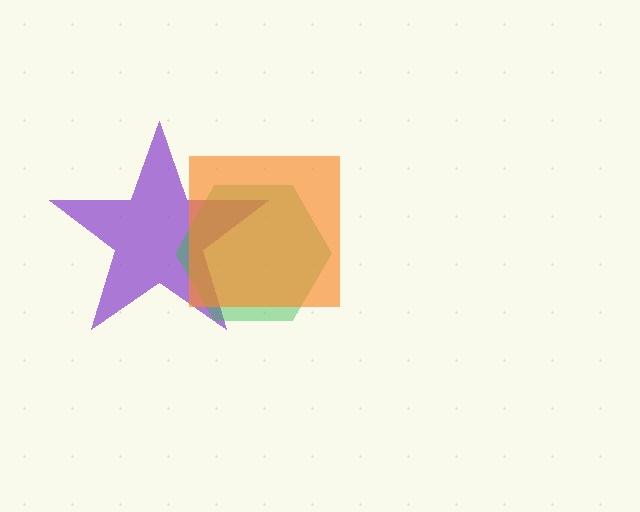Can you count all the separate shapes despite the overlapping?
Yes, there are 3 separate shapes.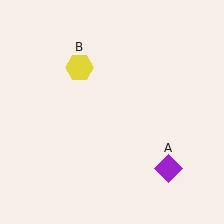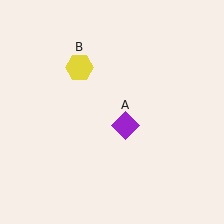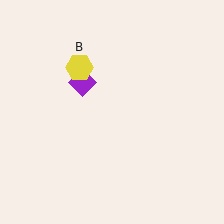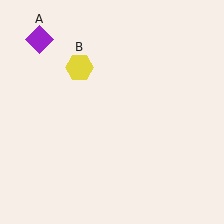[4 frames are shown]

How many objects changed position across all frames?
1 object changed position: purple diamond (object A).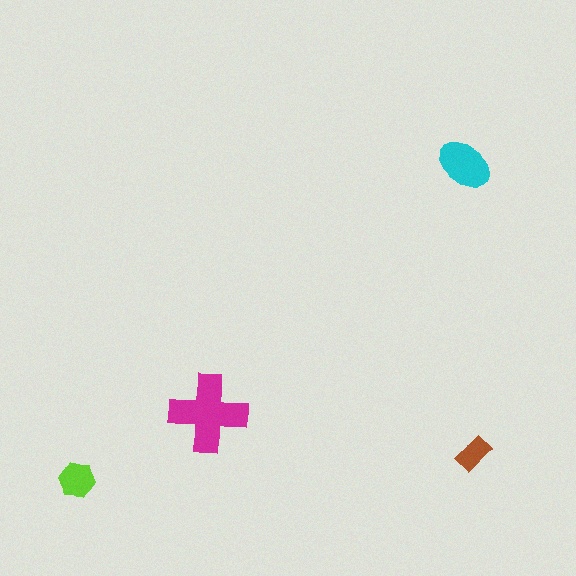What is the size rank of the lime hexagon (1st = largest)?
3rd.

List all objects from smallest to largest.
The brown rectangle, the lime hexagon, the cyan ellipse, the magenta cross.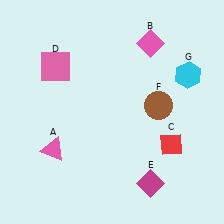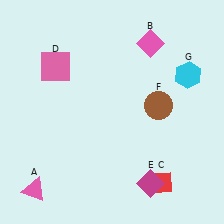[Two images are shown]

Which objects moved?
The objects that moved are: the pink triangle (A), the red diamond (C).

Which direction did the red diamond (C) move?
The red diamond (C) moved down.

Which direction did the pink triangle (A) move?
The pink triangle (A) moved down.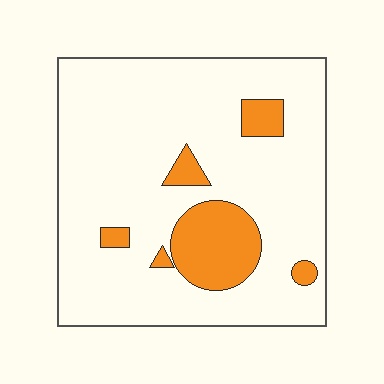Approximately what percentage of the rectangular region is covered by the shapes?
Approximately 15%.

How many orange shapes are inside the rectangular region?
6.